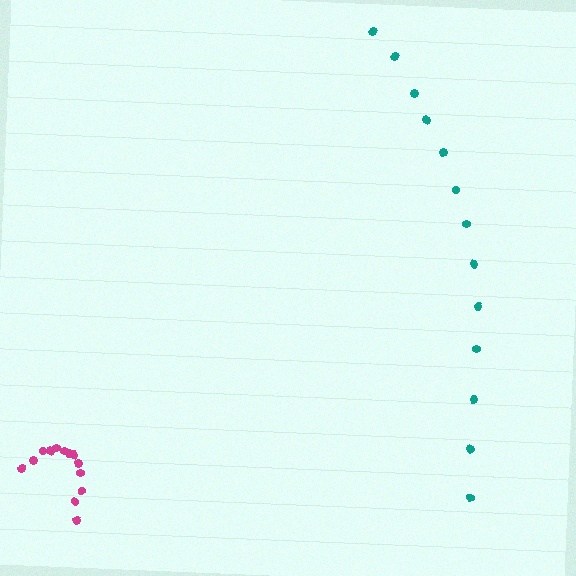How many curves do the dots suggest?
There are 2 distinct paths.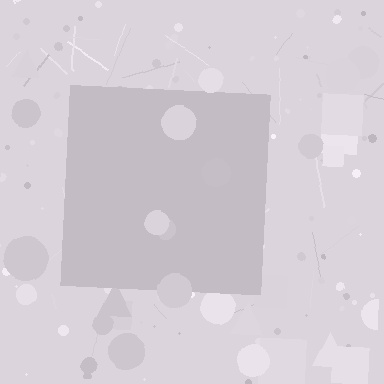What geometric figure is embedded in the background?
A square is embedded in the background.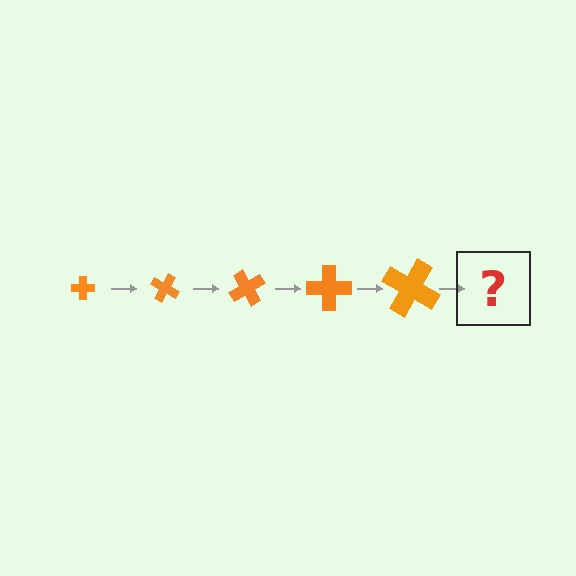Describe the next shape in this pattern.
It should be a cross, larger than the previous one and rotated 150 degrees from the start.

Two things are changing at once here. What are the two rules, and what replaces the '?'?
The two rules are that the cross grows larger each step and it rotates 30 degrees each step. The '?' should be a cross, larger than the previous one and rotated 150 degrees from the start.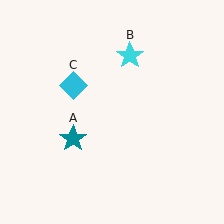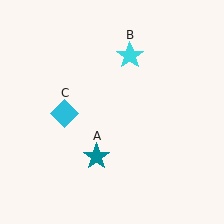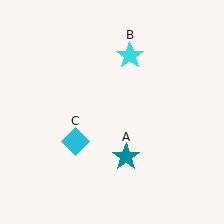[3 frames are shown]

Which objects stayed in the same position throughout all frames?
Cyan star (object B) remained stationary.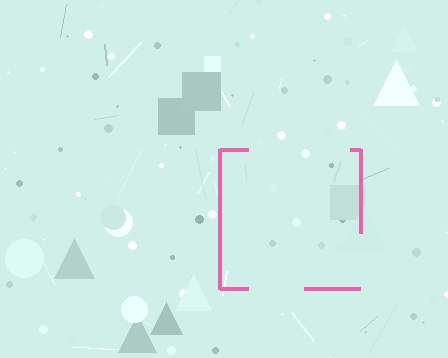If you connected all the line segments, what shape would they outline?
They would outline a square.